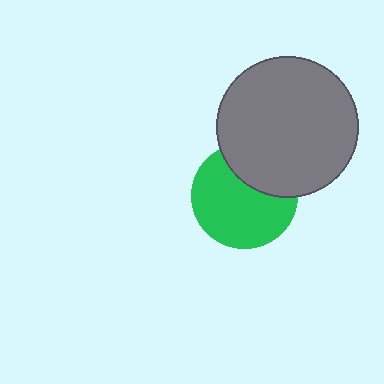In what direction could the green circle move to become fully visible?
The green circle could move down. That would shift it out from behind the gray circle entirely.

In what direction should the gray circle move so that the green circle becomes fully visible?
The gray circle should move up. That is the shortest direction to clear the overlap and leave the green circle fully visible.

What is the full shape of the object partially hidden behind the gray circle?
The partially hidden object is a green circle.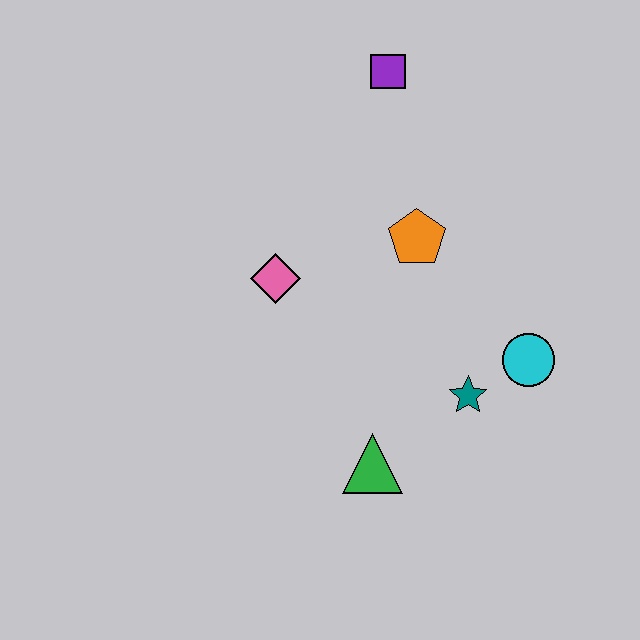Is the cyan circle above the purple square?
No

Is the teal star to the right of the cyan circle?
No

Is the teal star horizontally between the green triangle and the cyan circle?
Yes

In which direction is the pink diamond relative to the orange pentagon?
The pink diamond is to the left of the orange pentagon.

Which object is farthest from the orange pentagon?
The green triangle is farthest from the orange pentagon.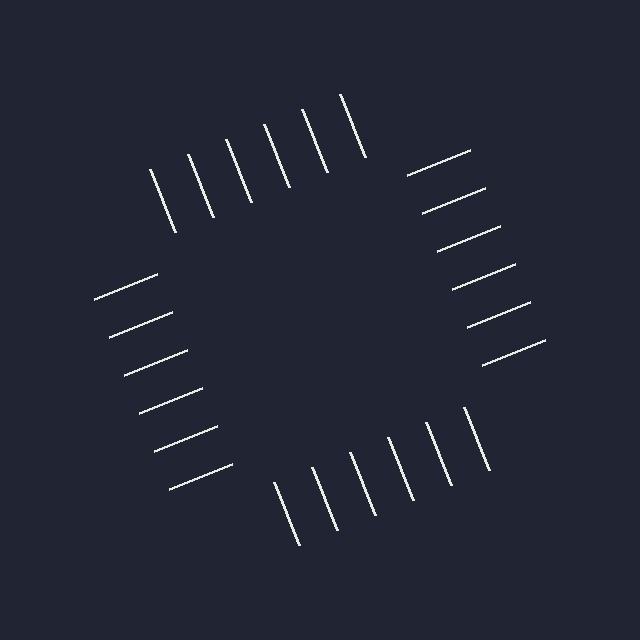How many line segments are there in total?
24 — 6 along each of the 4 edges.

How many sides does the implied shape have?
4 sides — the line-ends trace a square.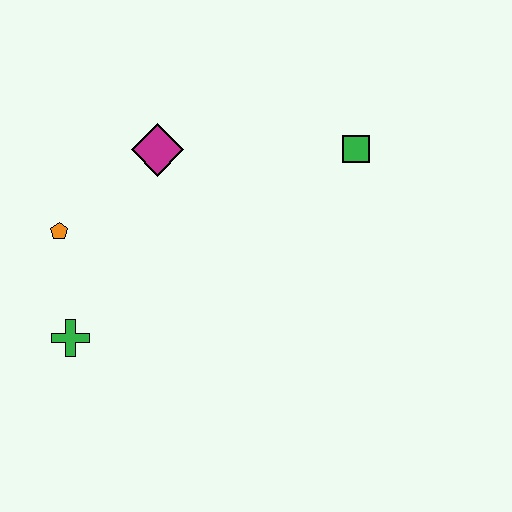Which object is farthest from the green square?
The green cross is farthest from the green square.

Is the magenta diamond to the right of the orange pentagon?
Yes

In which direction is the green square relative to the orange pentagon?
The green square is to the right of the orange pentagon.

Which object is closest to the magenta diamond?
The orange pentagon is closest to the magenta diamond.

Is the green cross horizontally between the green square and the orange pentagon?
Yes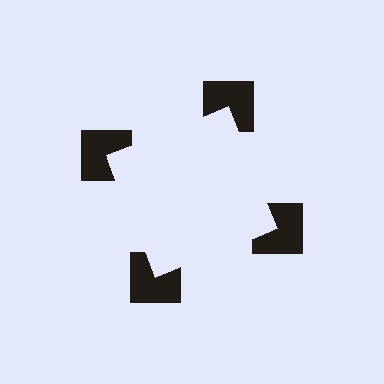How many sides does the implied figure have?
4 sides.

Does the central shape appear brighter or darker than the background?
It typically appears slightly brighter than the background, even though no actual brightness change is drawn.